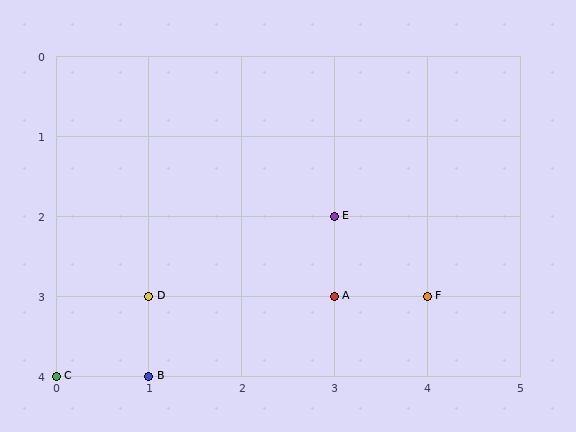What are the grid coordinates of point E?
Point E is at grid coordinates (3, 2).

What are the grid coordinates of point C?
Point C is at grid coordinates (0, 4).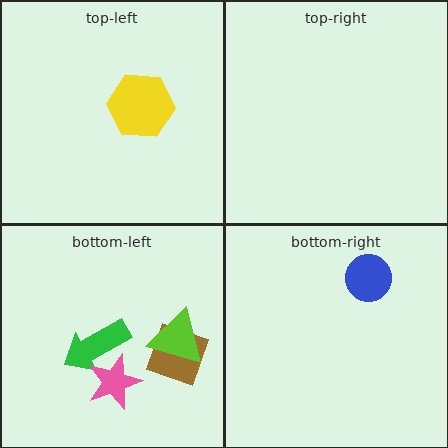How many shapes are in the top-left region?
1.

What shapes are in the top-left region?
The yellow hexagon.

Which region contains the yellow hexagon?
The top-left region.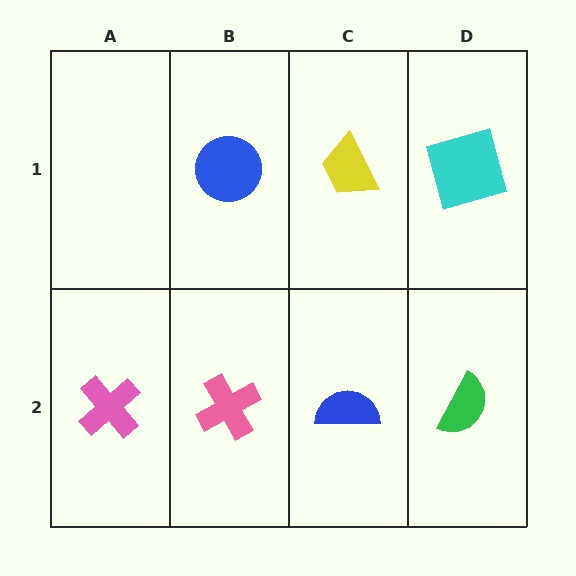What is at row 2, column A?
A pink cross.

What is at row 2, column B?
A pink cross.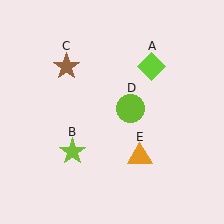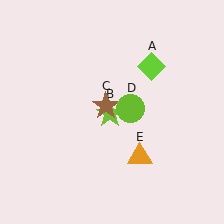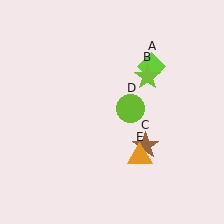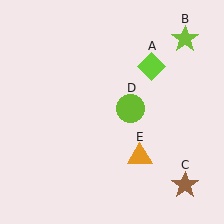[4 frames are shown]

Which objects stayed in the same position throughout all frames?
Lime diamond (object A) and lime circle (object D) and orange triangle (object E) remained stationary.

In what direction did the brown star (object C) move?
The brown star (object C) moved down and to the right.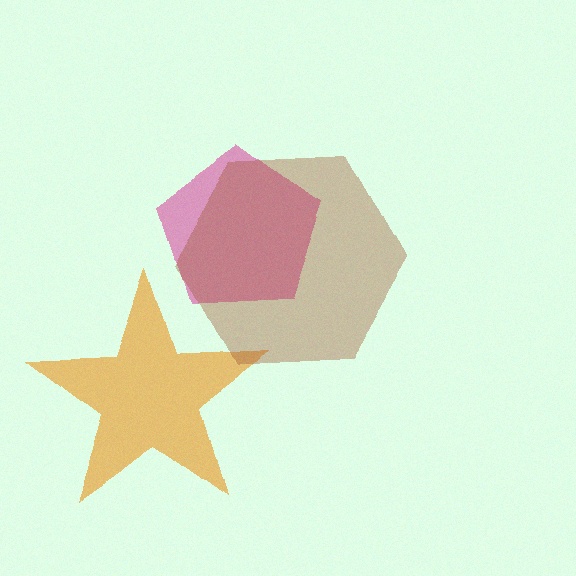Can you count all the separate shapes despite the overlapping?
Yes, there are 3 separate shapes.